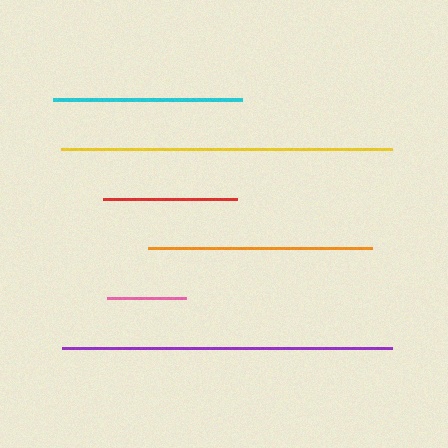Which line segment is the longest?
The yellow line is the longest at approximately 332 pixels.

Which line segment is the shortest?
The pink line is the shortest at approximately 79 pixels.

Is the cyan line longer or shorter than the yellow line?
The yellow line is longer than the cyan line.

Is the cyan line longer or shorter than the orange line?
The orange line is longer than the cyan line.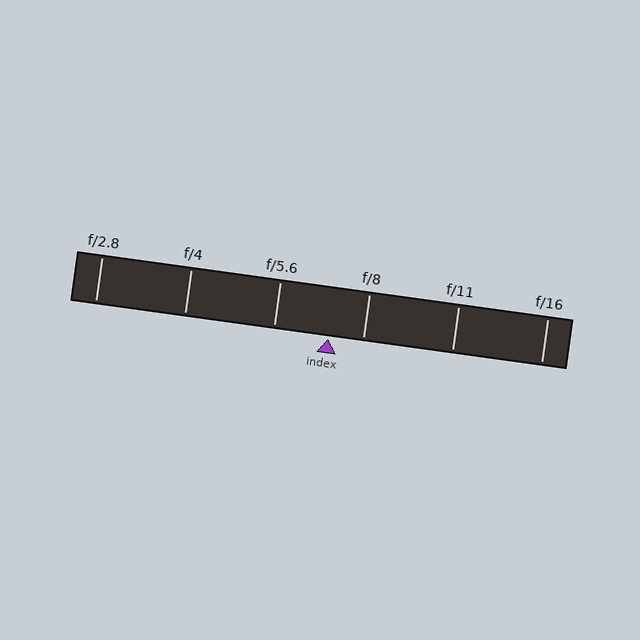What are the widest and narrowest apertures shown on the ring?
The widest aperture shown is f/2.8 and the narrowest is f/16.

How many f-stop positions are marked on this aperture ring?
There are 6 f-stop positions marked.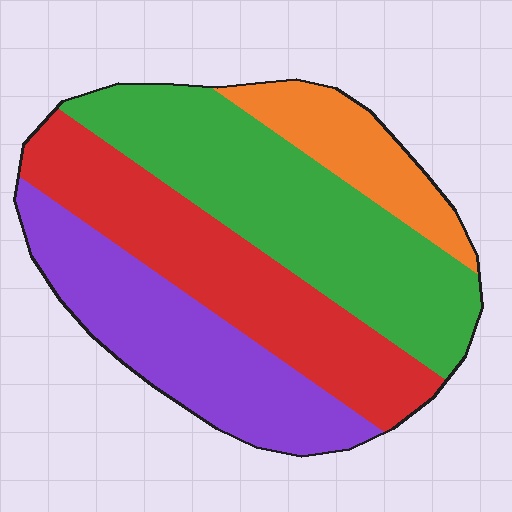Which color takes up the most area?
Green, at roughly 35%.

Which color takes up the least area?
Orange, at roughly 10%.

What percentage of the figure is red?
Red takes up between a sixth and a third of the figure.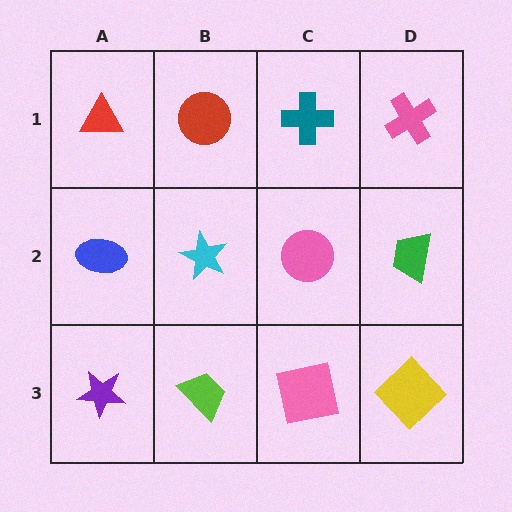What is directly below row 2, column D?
A yellow diamond.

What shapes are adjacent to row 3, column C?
A pink circle (row 2, column C), a lime trapezoid (row 3, column B), a yellow diamond (row 3, column D).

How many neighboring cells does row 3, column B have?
3.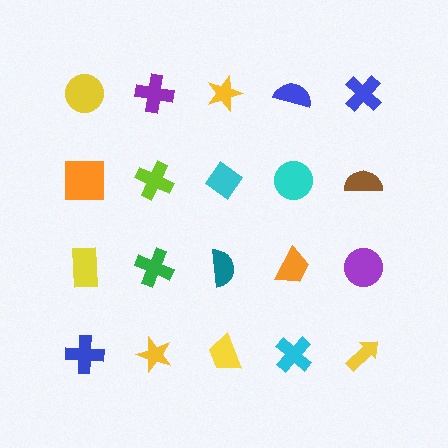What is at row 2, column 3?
A cyan diamond.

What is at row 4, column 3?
A yellow trapezoid.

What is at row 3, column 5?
A purple circle.